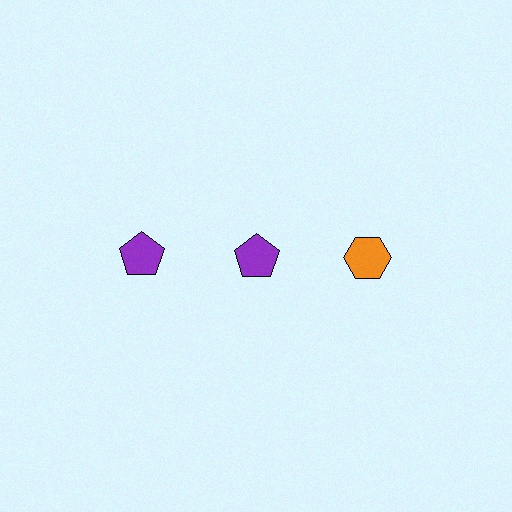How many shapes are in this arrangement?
There are 3 shapes arranged in a grid pattern.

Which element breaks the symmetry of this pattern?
The orange hexagon in the top row, center column breaks the symmetry. All other shapes are purple pentagons.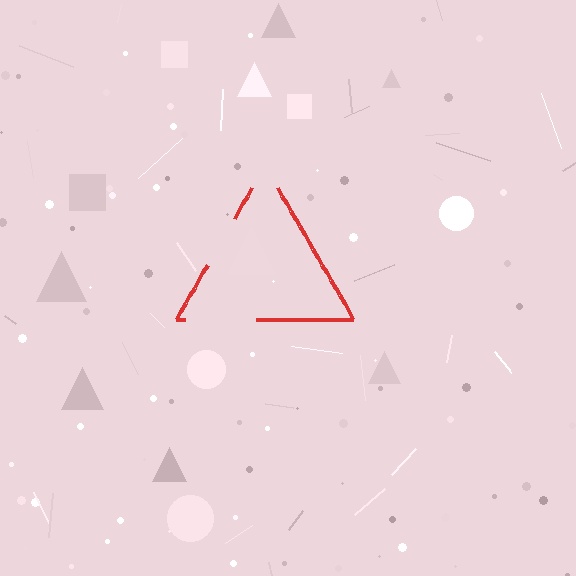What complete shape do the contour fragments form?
The contour fragments form a triangle.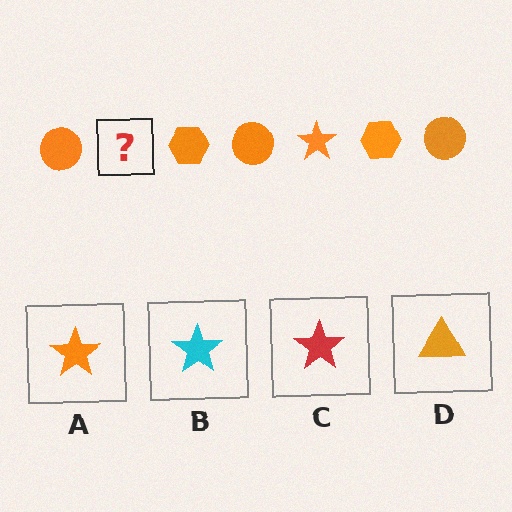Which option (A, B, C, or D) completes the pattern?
A.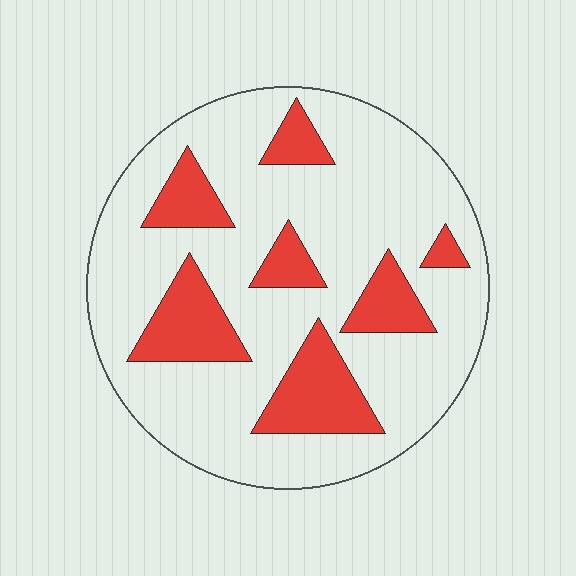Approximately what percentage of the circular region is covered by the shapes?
Approximately 25%.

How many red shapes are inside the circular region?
7.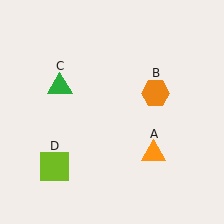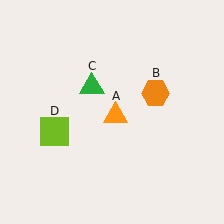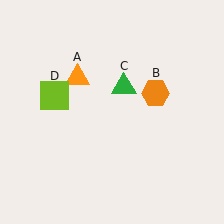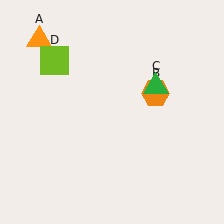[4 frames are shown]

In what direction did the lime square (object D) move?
The lime square (object D) moved up.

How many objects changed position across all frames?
3 objects changed position: orange triangle (object A), green triangle (object C), lime square (object D).